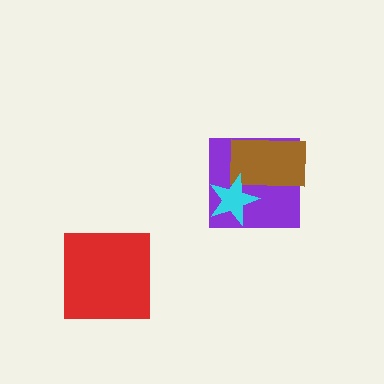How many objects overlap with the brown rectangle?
2 objects overlap with the brown rectangle.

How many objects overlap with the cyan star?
2 objects overlap with the cyan star.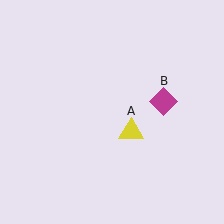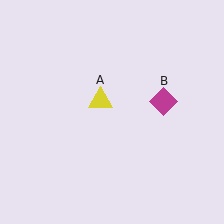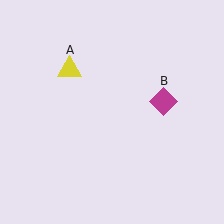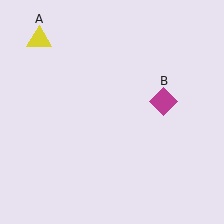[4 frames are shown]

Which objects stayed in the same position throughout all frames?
Magenta diamond (object B) remained stationary.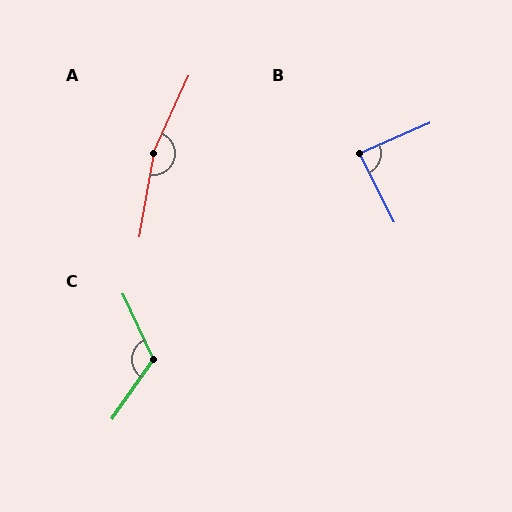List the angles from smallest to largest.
B (86°), C (120°), A (165°).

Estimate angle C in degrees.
Approximately 120 degrees.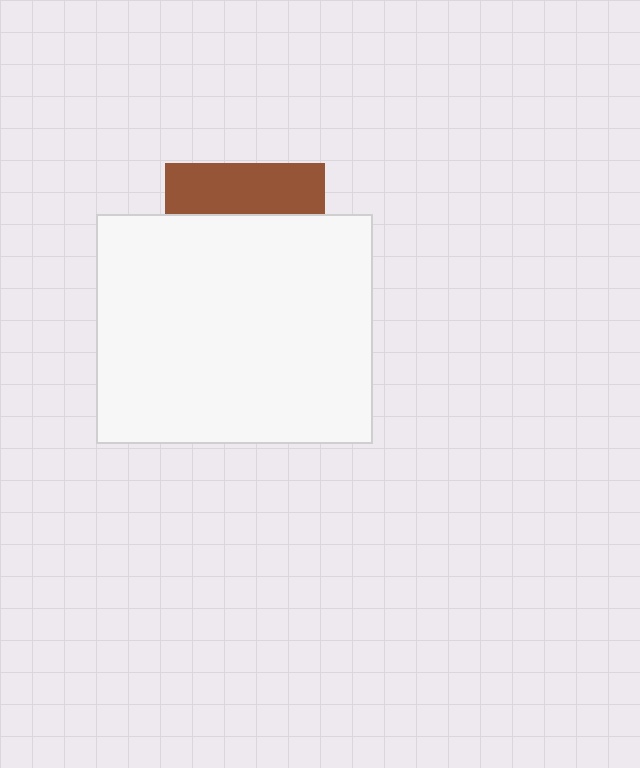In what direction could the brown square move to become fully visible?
The brown square could move up. That would shift it out from behind the white rectangle entirely.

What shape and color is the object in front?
The object in front is a white rectangle.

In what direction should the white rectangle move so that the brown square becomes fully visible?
The white rectangle should move down. That is the shortest direction to clear the overlap and leave the brown square fully visible.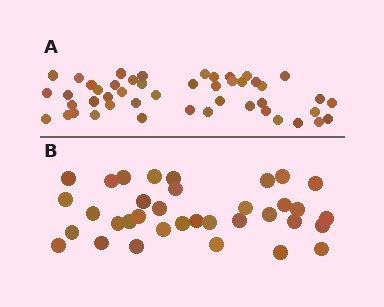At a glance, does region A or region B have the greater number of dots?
Region A (the top region) has more dots.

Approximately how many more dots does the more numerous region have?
Region A has roughly 12 or so more dots than region B.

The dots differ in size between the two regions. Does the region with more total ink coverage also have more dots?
No. Region B has more total ink coverage because its dots are larger, but region A actually contains more individual dots. Total area can be misleading — the number of items is what matters here.